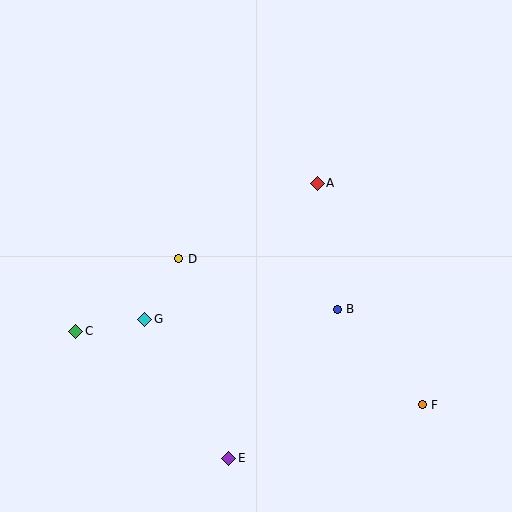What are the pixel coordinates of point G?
Point G is at (145, 319).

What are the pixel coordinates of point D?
Point D is at (179, 259).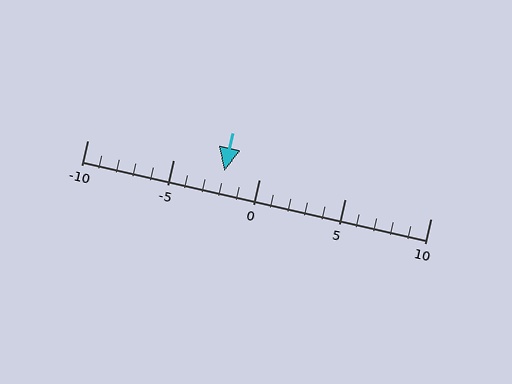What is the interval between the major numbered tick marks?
The major tick marks are spaced 5 units apart.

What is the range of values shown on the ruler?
The ruler shows values from -10 to 10.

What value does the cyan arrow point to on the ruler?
The cyan arrow points to approximately -2.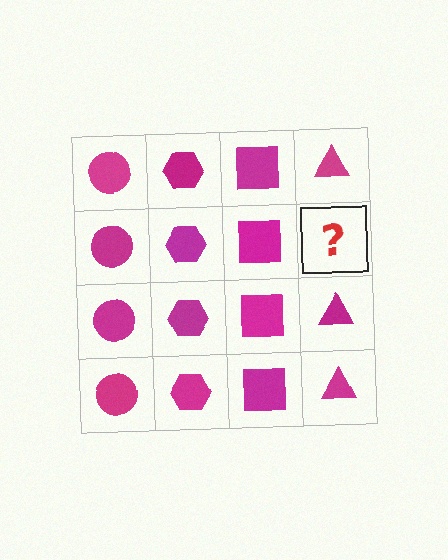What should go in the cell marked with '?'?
The missing cell should contain a magenta triangle.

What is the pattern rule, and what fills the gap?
The rule is that each column has a consistent shape. The gap should be filled with a magenta triangle.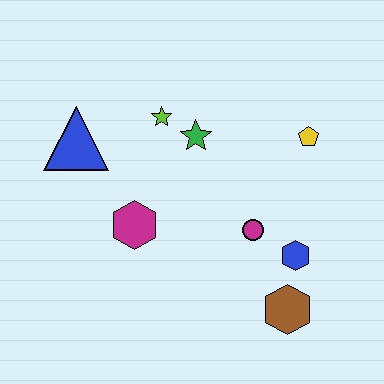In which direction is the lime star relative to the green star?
The lime star is to the left of the green star.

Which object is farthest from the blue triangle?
The brown hexagon is farthest from the blue triangle.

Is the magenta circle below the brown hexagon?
No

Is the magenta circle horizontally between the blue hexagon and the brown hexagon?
No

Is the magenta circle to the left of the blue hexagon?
Yes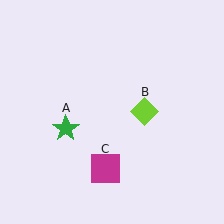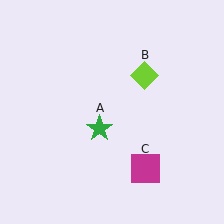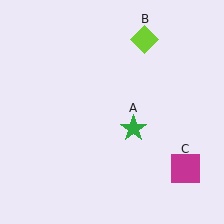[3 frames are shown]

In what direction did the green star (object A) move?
The green star (object A) moved right.